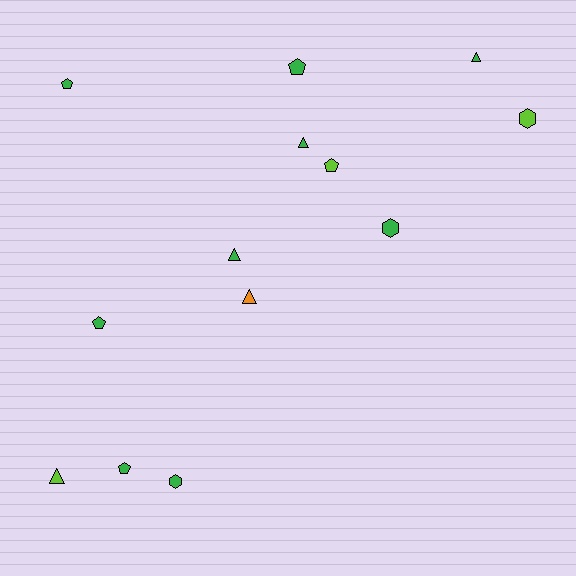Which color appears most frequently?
Green, with 9 objects.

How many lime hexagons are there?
There is 1 lime hexagon.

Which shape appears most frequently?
Triangle, with 5 objects.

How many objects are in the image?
There are 13 objects.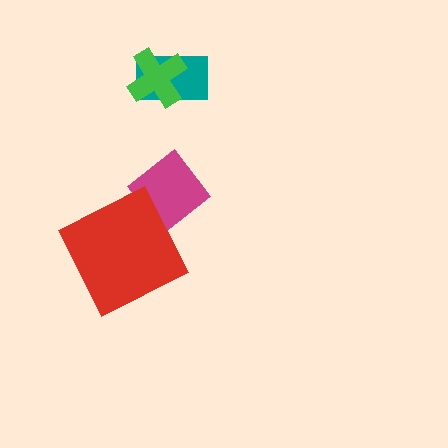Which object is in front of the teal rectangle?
The green cross is in front of the teal rectangle.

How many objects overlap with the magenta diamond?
1 object overlaps with the magenta diamond.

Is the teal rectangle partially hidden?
Yes, it is partially covered by another shape.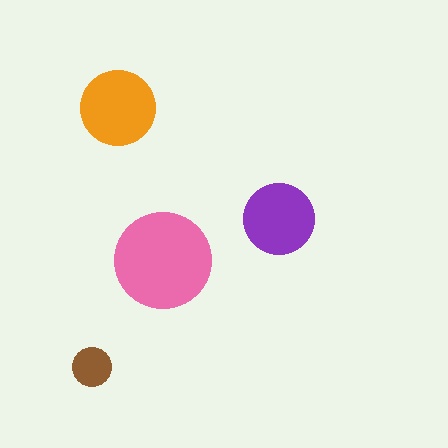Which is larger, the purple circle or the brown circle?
The purple one.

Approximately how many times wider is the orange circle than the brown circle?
About 2 times wider.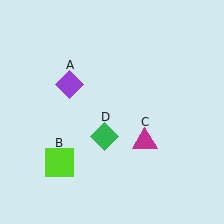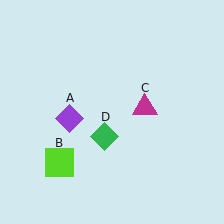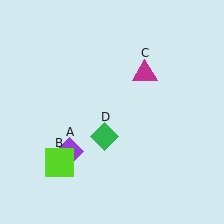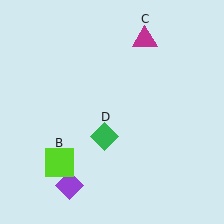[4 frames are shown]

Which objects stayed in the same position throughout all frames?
Lime square (object B) and green diamond (object D) remained stationary.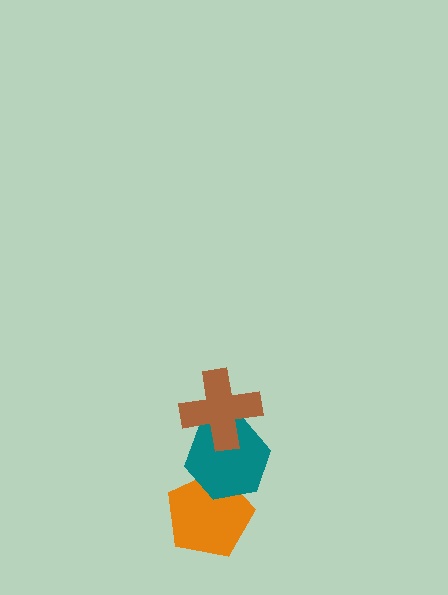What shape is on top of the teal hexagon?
The brown cross is on top of the teal hexagon.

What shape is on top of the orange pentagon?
The teal hexagon is on top of the orange pentagon.